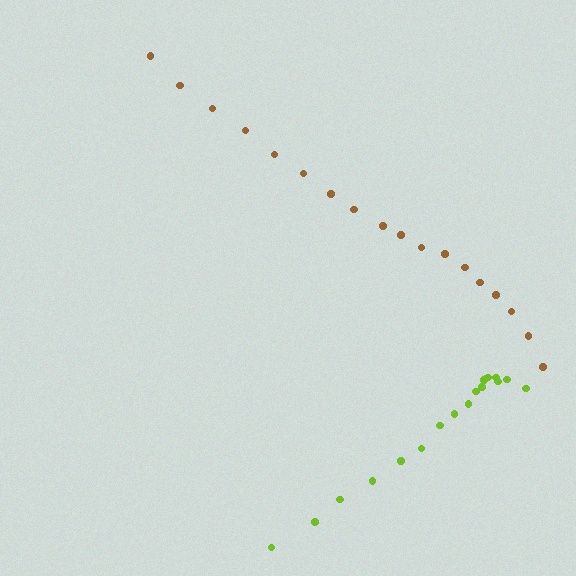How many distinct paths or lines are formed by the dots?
There are 2 distinct paths.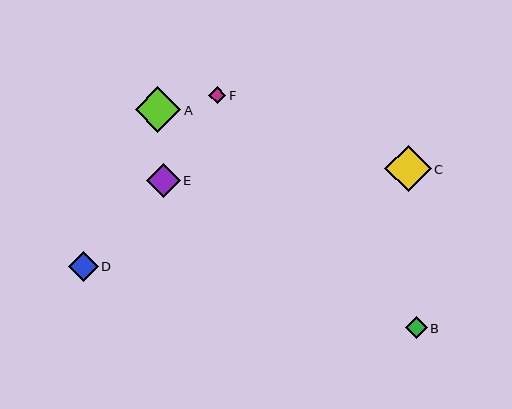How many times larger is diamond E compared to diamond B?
Diamond E is approximately 1.6 times the size of diamond B.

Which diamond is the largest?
Diamond C is the largest with a size of approximately 46 pixels.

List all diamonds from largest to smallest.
From largest to smallest: C, A, E, D, B, F.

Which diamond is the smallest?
Diamond F is the smallest with a size of approximately 17 pixels.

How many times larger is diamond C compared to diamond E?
Diamond C is approximately 1.4 times the size of diamond E.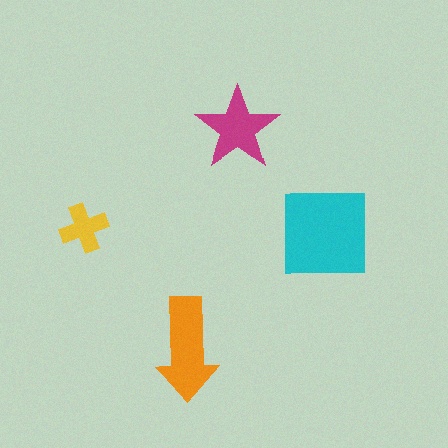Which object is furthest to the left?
The yellow cross is leftmost.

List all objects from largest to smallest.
The cyan square, the orange arrow, the magenta star, the yellow cross.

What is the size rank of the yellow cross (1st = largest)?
4th.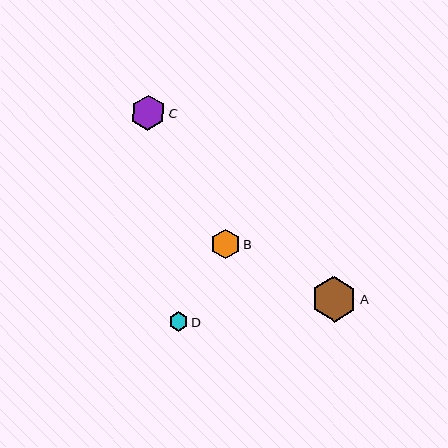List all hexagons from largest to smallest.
From largest to smallest: A, C, B, D.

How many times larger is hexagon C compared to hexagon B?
Hexagon C is approximately 1.2 times the size of hexagon B.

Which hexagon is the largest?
Hexagon A is the largest with a size of approximately 45 pixels.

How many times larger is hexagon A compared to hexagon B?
Hexagon A is approximately 1.5 times the size of hexagon B.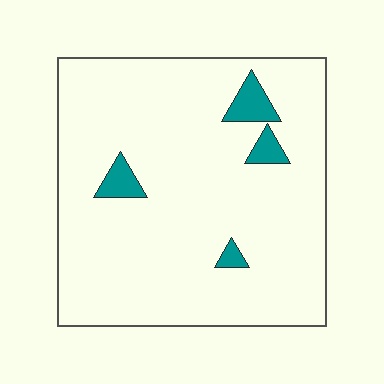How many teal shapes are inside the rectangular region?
4.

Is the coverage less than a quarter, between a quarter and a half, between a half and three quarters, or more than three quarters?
Less than a quarter.